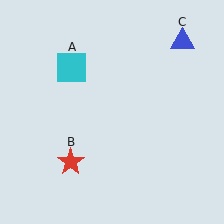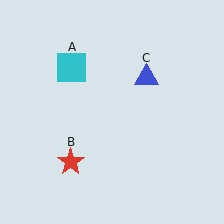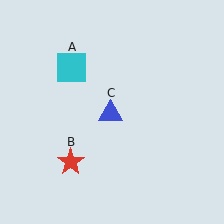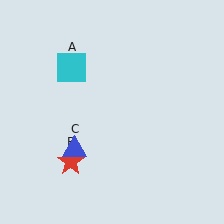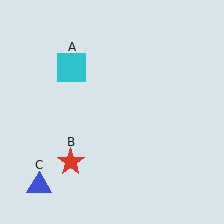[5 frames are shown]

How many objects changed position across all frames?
1 object changed position: blue triangle (object C).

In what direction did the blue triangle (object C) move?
The blue triangle (object C) moved down and to the left.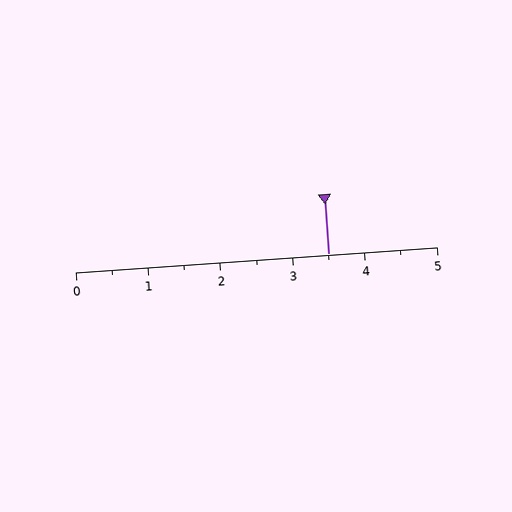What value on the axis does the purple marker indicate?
The marker indicates approximately 3.5.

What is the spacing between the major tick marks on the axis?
The major ticks are spaced 1 apart.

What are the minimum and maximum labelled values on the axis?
The axis runs from 0 to 5.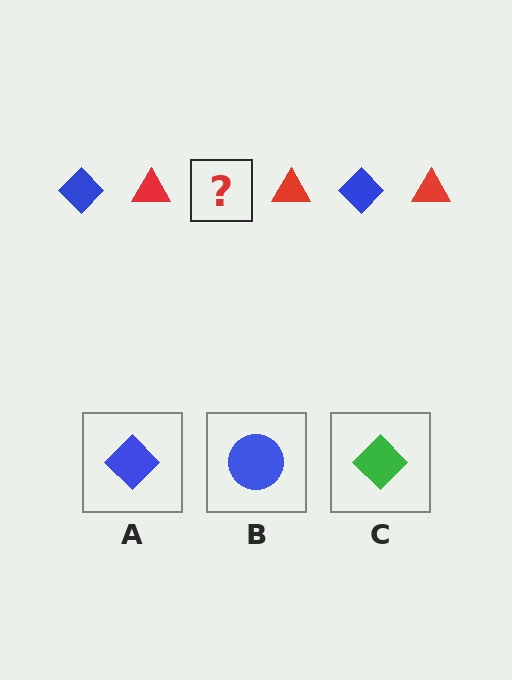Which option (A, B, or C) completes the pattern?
A.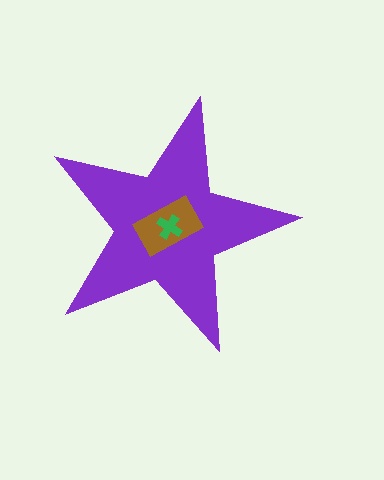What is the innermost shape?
The green cross.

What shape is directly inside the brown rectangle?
The green cross.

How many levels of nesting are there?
3.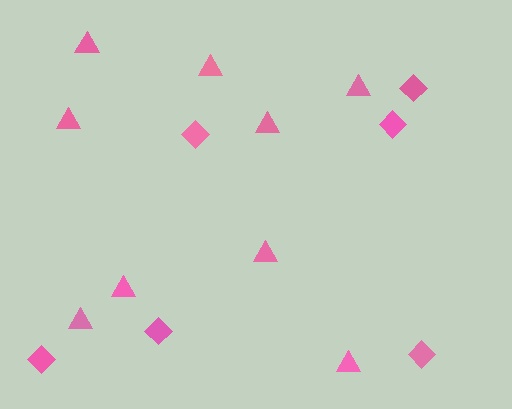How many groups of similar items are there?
There are 2 groups: one group of triangles (9) and one group of diamonds (6).